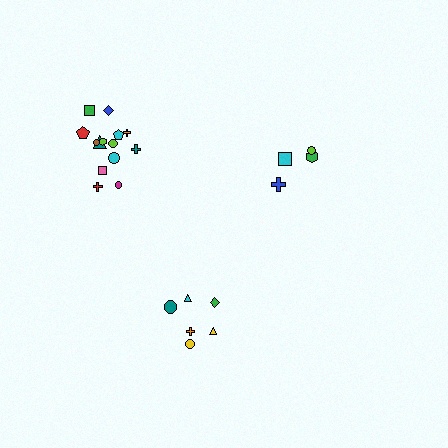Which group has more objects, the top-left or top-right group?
The top-left group.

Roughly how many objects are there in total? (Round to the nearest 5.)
Roughly 25 objects in total.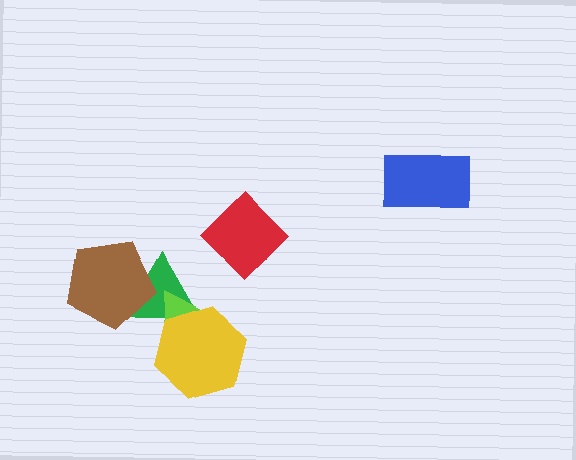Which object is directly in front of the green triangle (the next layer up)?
The lime triangle is directly in front of the green triangle.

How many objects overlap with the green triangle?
3 objects overlap with the green triangle.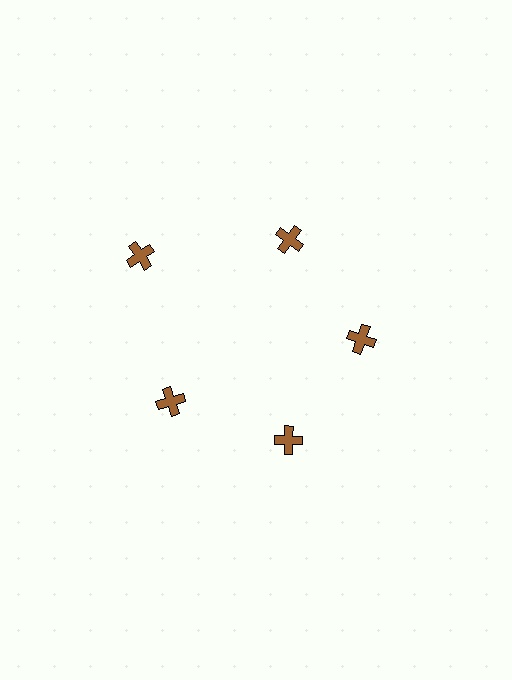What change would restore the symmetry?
The symmetry would be restored by moving it inward, back onto the ring so that all 5 crosses sit at equal angles and equal distance from the center.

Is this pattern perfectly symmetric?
No. The 5 brown crosses are arranged in a ring, but one element near the 10 o'clock position is pushed outward from the center, breaking the 5-fold rotational symmetry.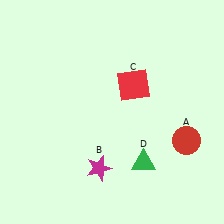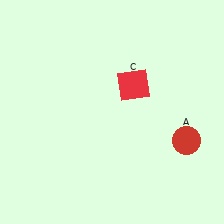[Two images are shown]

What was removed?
The magenta star (B), the green triangle (D) were removed in Image 2.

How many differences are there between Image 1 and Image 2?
There are 2 differences between the two images.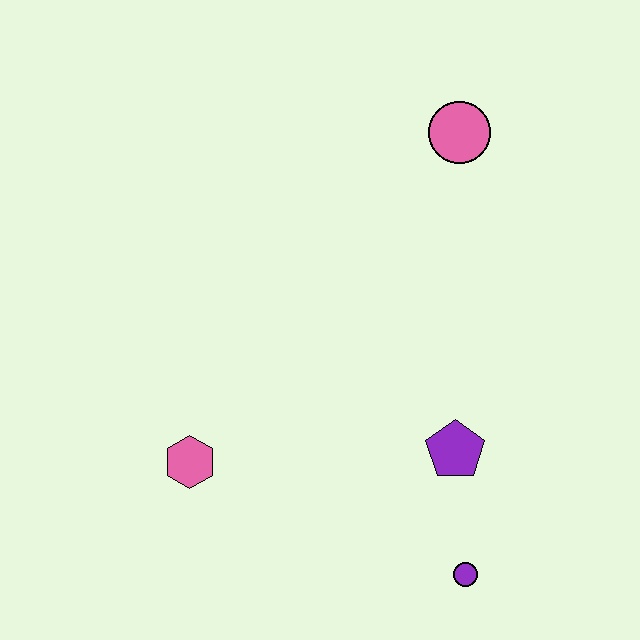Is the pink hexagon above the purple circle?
Yes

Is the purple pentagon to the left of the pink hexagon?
No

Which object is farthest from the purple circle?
The pink circle is farthest from the purple circle.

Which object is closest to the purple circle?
The purple pentagon is closest to the purple circle.